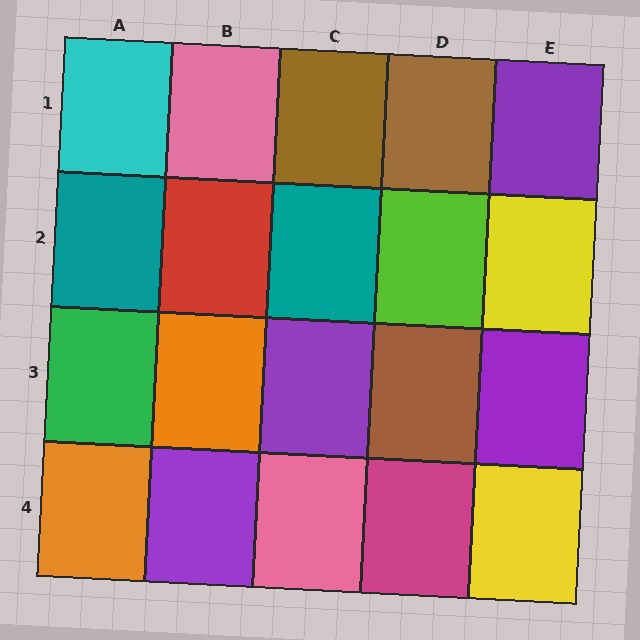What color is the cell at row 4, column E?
Yellow.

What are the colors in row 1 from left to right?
Cyan, pink, brown, brown, purple.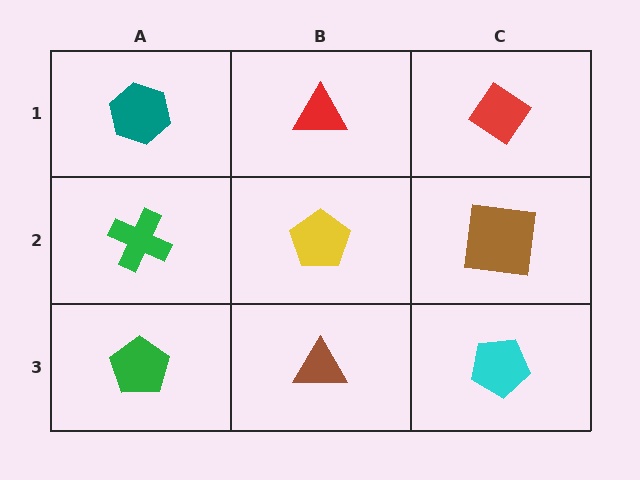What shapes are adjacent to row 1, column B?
A yellow pentagon (row 2, column B), a teal hexagon (row 1, column A), a red diamond (row 1, column C).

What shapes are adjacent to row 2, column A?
A teal hexagon (row 1, column A), a green pentagon (row 3, column A), a yellow pentagon (row 2, column B).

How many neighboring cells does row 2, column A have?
3.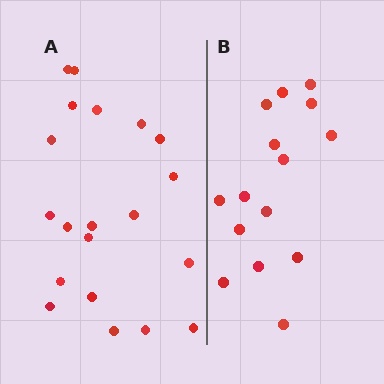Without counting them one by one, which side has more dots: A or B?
Region A (the left region) has more dots.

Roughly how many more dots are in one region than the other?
Region A has about 5 more dots than region B.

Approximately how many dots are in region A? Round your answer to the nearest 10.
About 20 dots.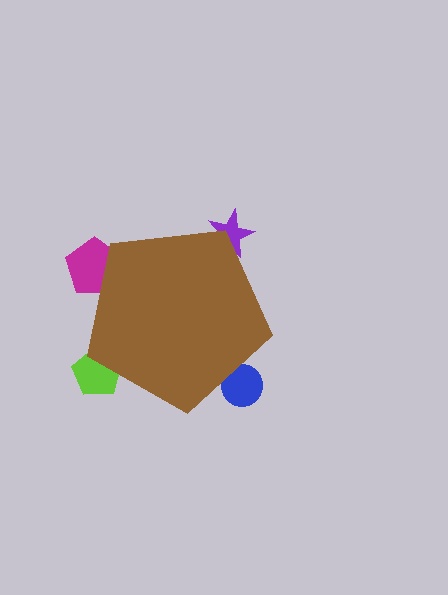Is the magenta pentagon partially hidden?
Yes, the magenta pentagon is partially hidden behind the brown pentagon.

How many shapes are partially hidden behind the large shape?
4 shapes are partially hidden.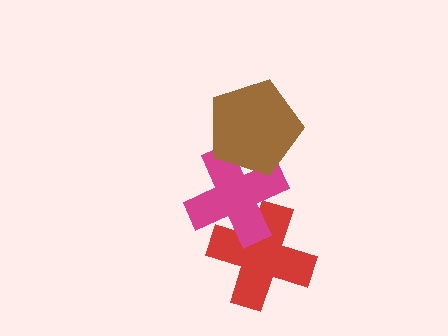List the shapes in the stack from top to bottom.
From top to bottom: the brown pentagon, the magenta cross, the red cross.